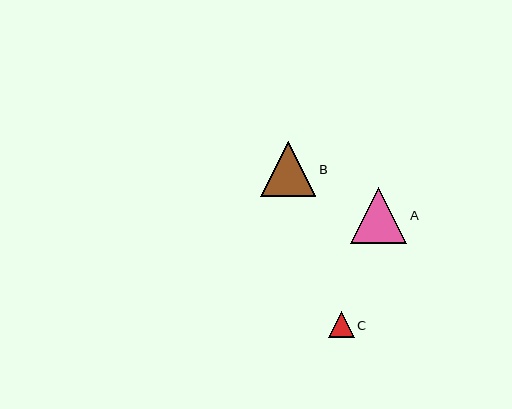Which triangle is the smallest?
Triangle C is the smallest with a size of approximately 26 pixels.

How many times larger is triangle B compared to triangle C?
Triangle B is approximately 2.1 times the size of triangle C.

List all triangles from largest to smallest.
From largest to smallest: A, B, C.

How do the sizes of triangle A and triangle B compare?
Triangle A and triangle B are approximately the same size.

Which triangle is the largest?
Triangle A is the largest with a size of approximately 56 pixels.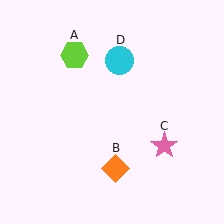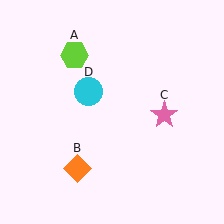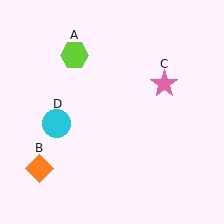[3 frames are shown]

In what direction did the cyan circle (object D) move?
The cyan circle (object D) moved down and to the left.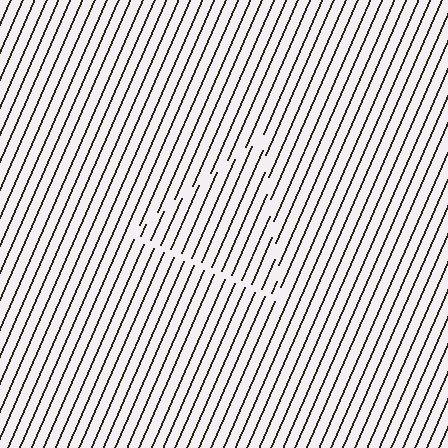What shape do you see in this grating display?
An illusory triangle. The interior of the shape contains the same grating, shifted by half a period — the contour is defined by the phase discontinuity where line-ends from the inner and outer gratings abut.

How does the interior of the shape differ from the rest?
The interior of the shape contains the same grating, shifted by half a period — the contour is defined by the phase discontinuity where line-ends from the inner and outer gratings abut.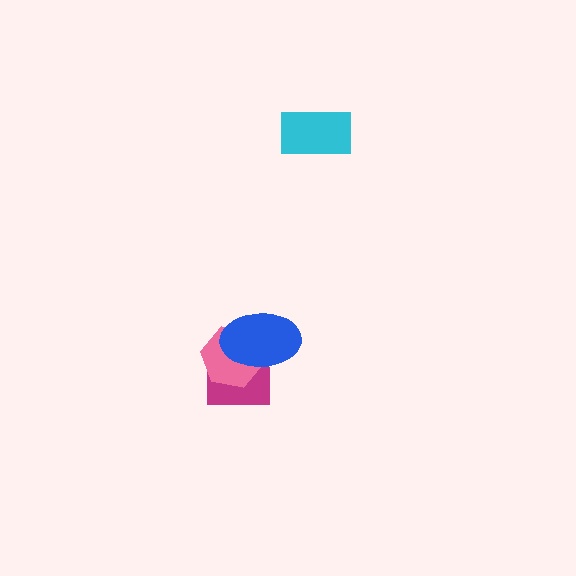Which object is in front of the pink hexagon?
The blue ellipse is in front of the pink hexagon.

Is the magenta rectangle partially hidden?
Yes, it is partially covered by another shape.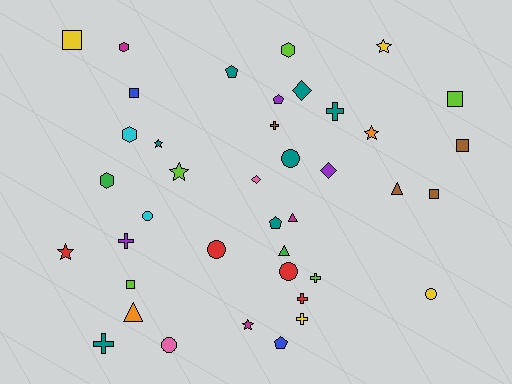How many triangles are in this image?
There are 4 triangles.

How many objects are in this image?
There are 40 objects.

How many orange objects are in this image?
There are 2 orange objects.